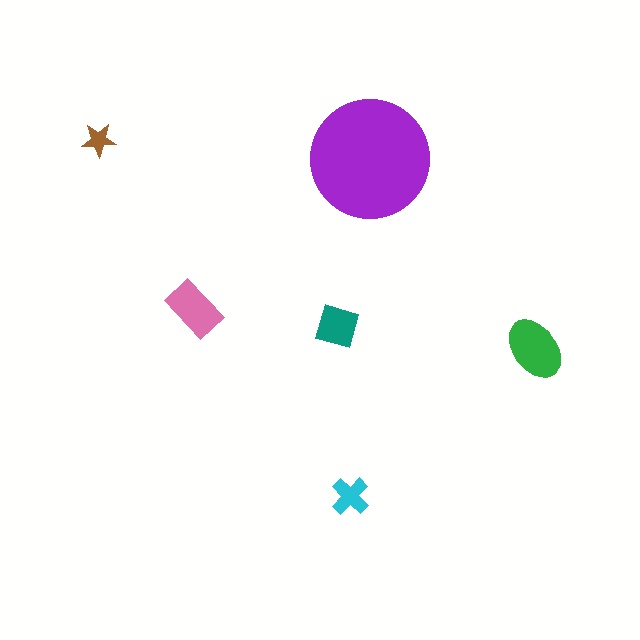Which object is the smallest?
The brown star.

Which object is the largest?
The purple circle.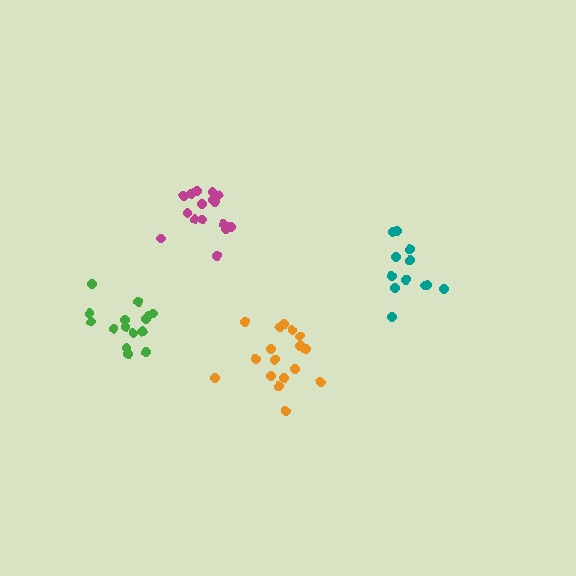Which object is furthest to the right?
The teal cluster is rightmost.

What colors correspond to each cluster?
The clusters are colored: magenta, green, orange, teal.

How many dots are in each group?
Group 1: 16 dots, Group 2: 15 dots, Group 3: 17 dots, Group 4: 12 dots (60 total).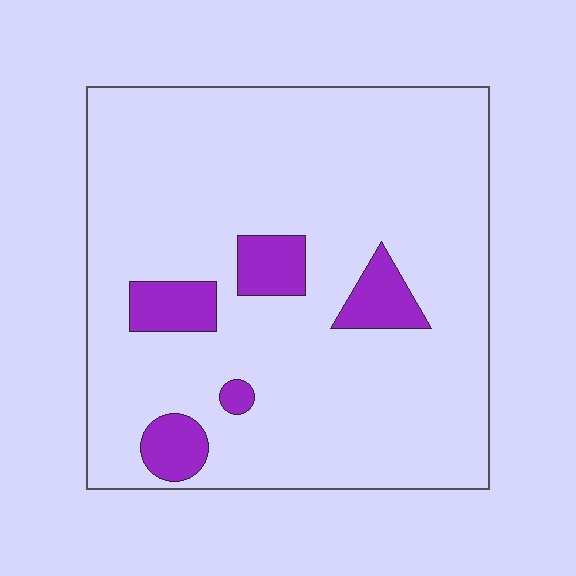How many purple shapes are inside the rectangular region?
5.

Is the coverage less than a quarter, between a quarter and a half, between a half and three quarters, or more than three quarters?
Less than a quarter.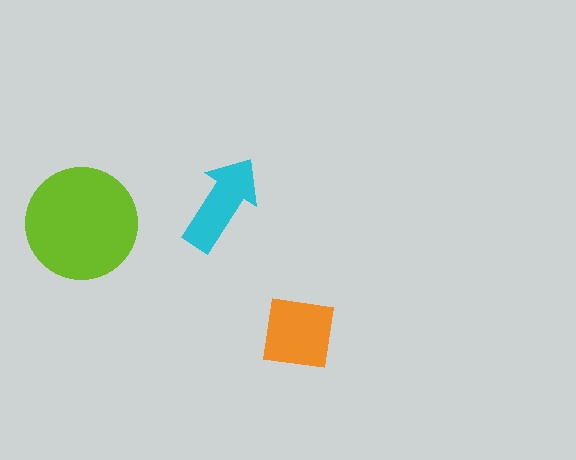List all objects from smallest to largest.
The cyan arrow, the orange square, the lime circle.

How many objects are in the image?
There are 3 objects in the image.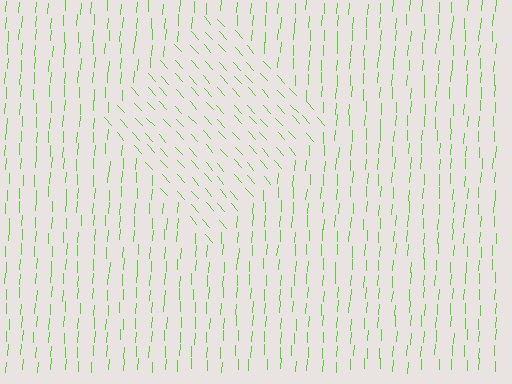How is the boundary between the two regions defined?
The boundary is defined purely by a change in line orientation (approximately 45 degrees difference). All lines are the same color and thickness.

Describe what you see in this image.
The image is filled with small lime line segments. A diamond region in the image has lines oriented differently from the surrounding lines, creating a visible texture boundary.